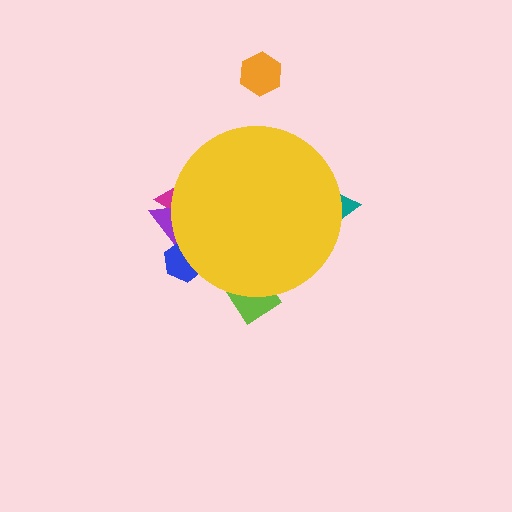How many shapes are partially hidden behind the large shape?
5 shapes are partially hidden.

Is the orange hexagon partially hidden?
No, the orange hexagon is fully visible.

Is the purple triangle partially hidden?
Yes, the purple triangle is partially hidden behind the yellow circle.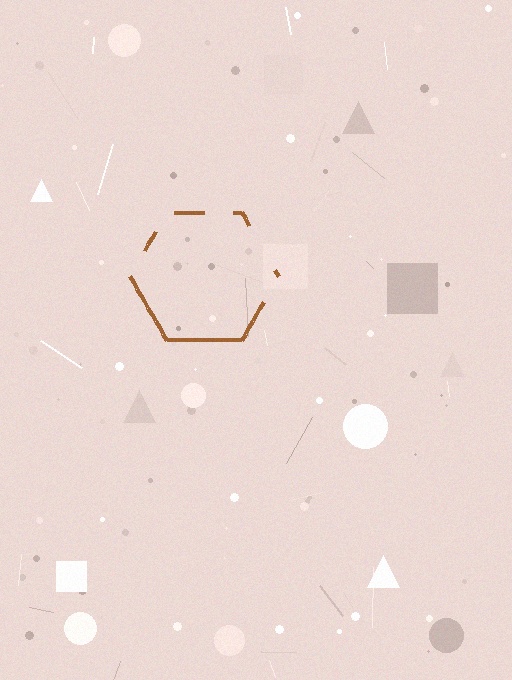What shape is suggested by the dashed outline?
The dashed outline suggests a hexagon.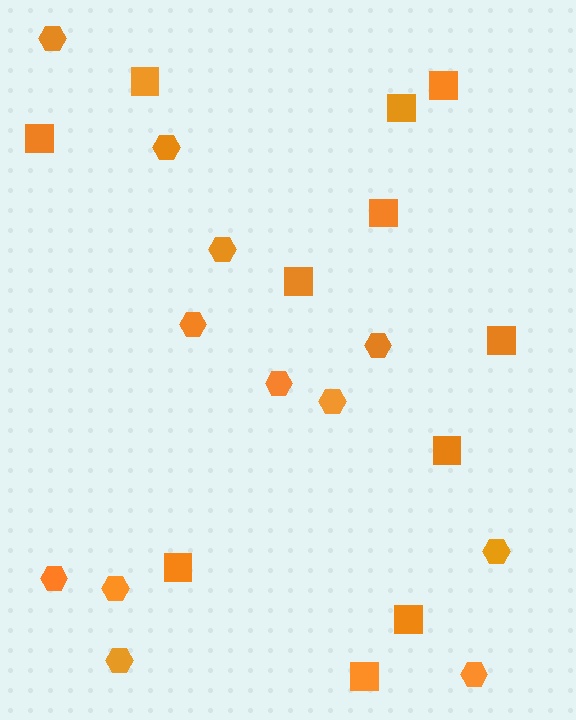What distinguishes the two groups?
There are 2 groups: one group of hexagons (12) and one group of squares (11).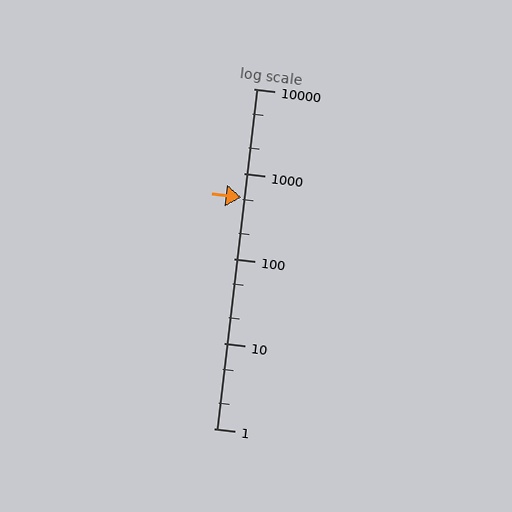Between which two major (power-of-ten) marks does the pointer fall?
The pointer is between 100 and 1000.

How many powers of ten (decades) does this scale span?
The scale spans 4 decades, from 1 to 10000.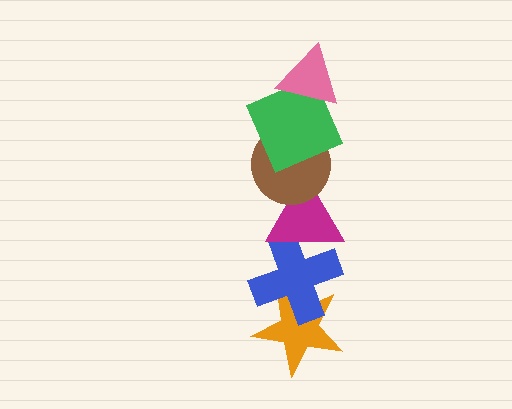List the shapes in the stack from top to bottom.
From top to bottom: the pink triangle, the green square, the brown circle, the magenta triangle, the blue cross, the orange star.